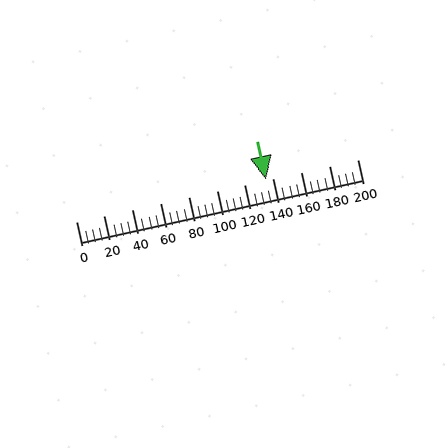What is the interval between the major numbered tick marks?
The major tick marks are spaced 20 units apart.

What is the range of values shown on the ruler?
The ruler shows values from 0 to 200.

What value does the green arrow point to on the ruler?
The green arrow points to approximately 135.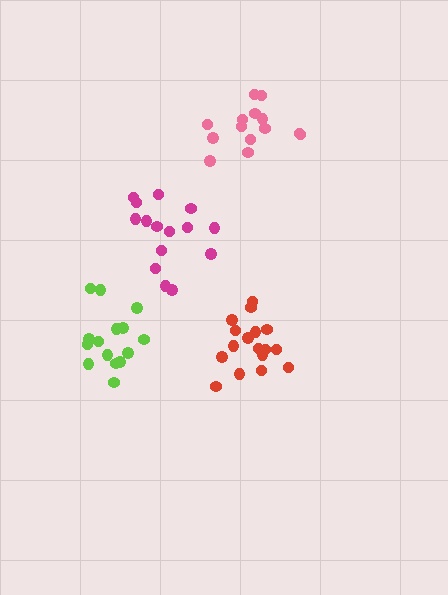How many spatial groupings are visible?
There are 4 spatial groupings.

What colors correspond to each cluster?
The clusters are colored: lime, magenta, red, pink.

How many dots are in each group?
Group 1: 15 dots, Group 2: 15 dots, Group 3: 17 dots, Group 4: 14 dots (61 total).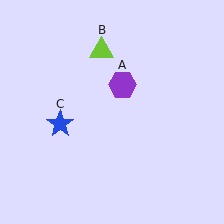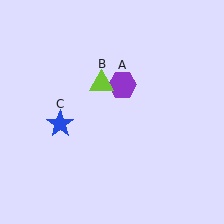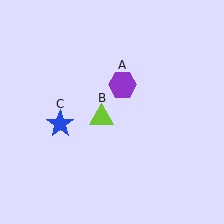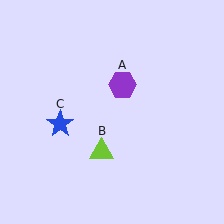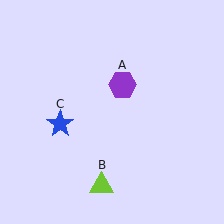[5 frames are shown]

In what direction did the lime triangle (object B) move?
The lime triangle (object B) moved down.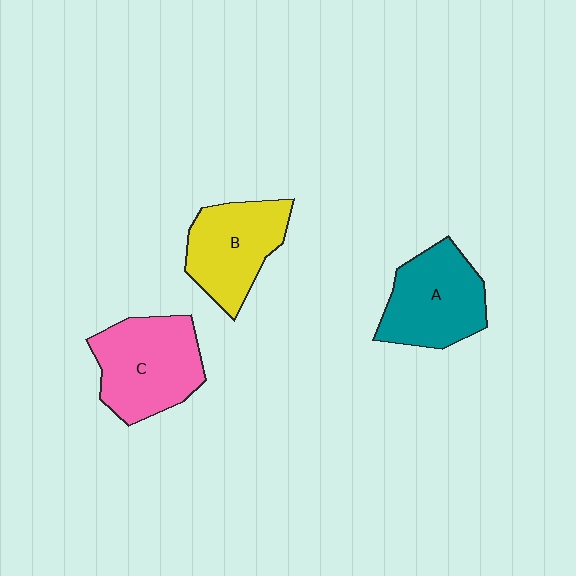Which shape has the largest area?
Shape C (pink).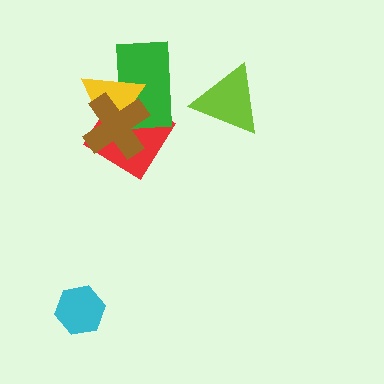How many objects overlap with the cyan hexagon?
0 objects overlap with the cyan hexagon.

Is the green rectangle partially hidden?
Yes, it is partially covered by another shape.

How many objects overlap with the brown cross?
3 objects overlap with the brown cross.